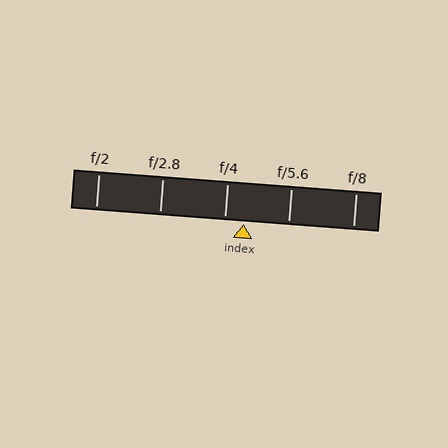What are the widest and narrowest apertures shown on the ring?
The widest aperture shown is f/2 and the narrowest is f/8.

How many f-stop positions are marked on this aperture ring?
There are 5 f-stop positions marked.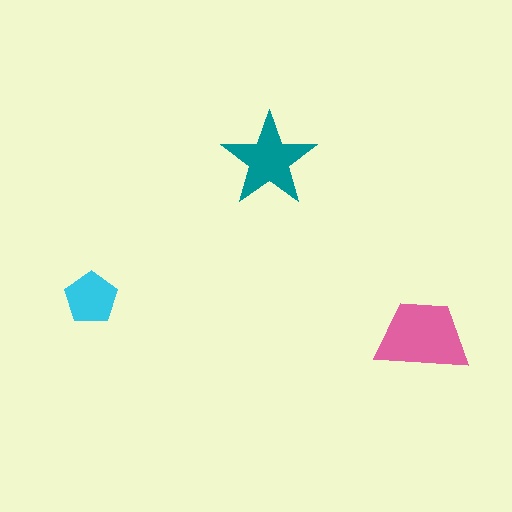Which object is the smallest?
The cyan pentagon.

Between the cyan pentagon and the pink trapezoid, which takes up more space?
The pink trapezoid.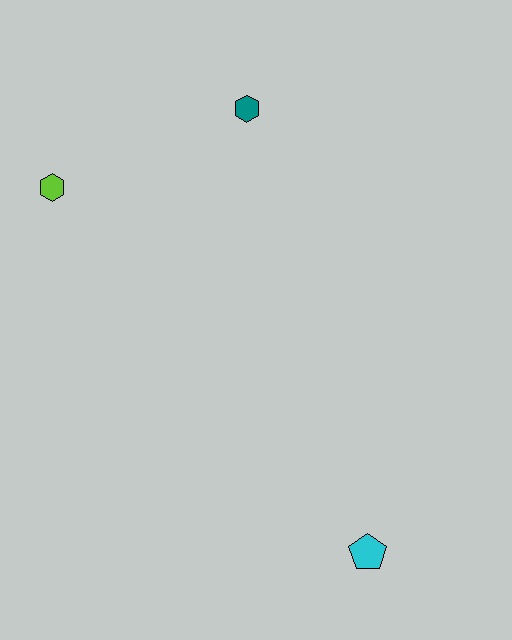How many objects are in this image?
There are 3 objects.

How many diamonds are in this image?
There are no diamonds.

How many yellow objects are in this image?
There are no yellow objects.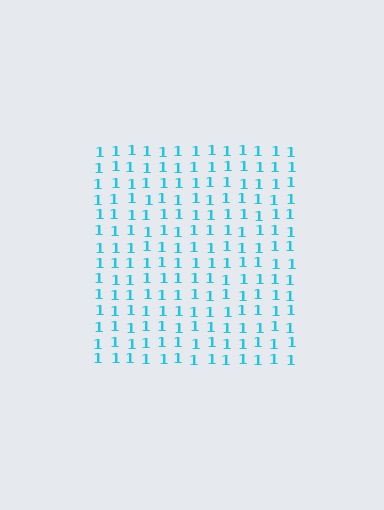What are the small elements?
The small elements are digit 1's.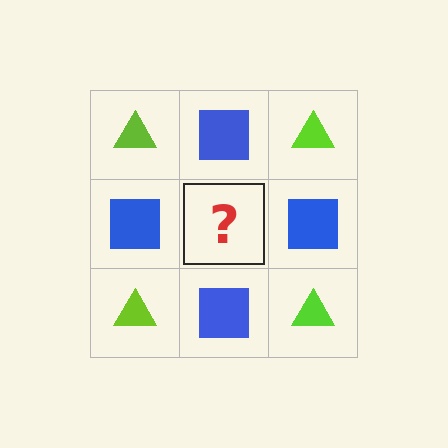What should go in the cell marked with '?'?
The missing cell should contain a lime triangle.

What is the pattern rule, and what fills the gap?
The rule is that it alternates lime triangle and blue square in a checkerboard pattern. The gap should be filled with a lime triangle.